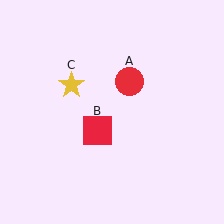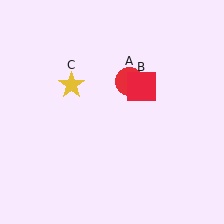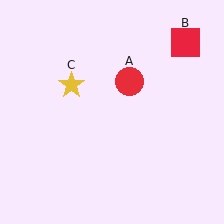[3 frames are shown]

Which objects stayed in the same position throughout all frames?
Red circle (object A) and yellow star (object C) remained stationary.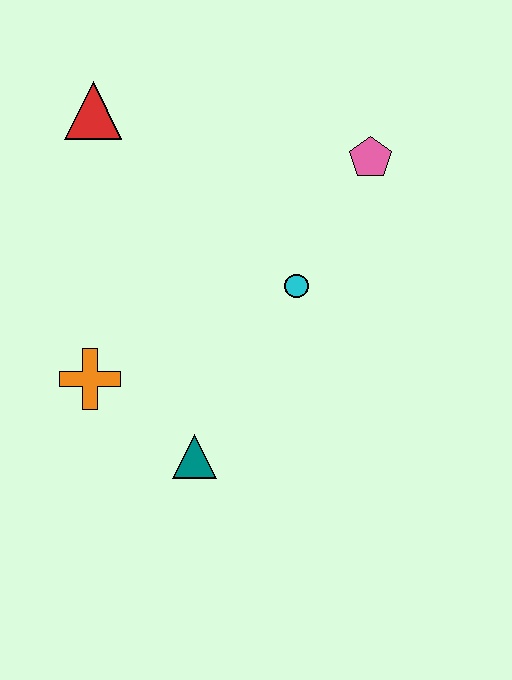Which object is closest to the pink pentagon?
The cyan circle is closest to the pink pentagon.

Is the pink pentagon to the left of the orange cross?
No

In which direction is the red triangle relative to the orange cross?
The red triangle is above the orange cross.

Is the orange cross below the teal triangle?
No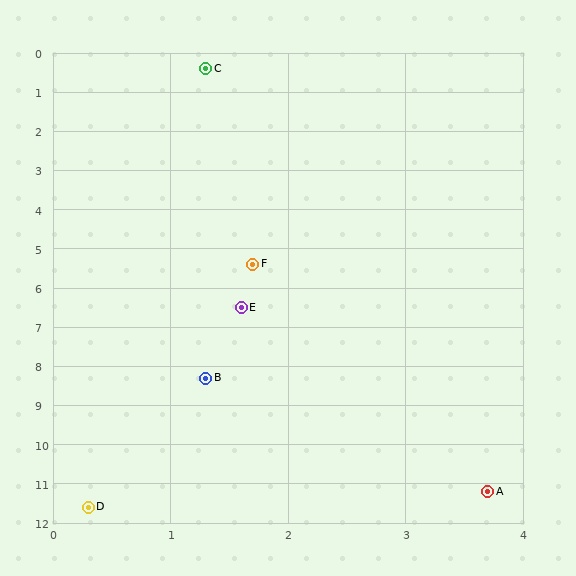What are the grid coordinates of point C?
Point C is at approximately (1.3, 0.4).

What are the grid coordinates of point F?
Point F is at approximately (1.7, 5.4).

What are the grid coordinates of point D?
Point D is at approximately (0.3, 11.6).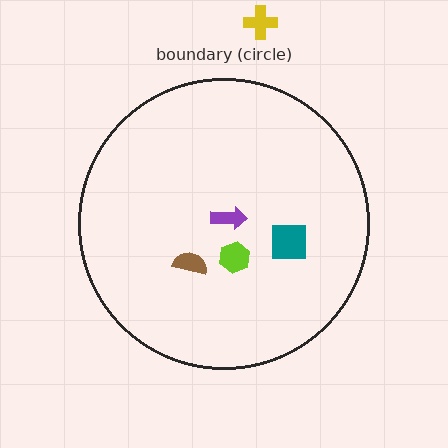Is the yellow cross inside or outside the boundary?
Outside.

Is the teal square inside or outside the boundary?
Inside.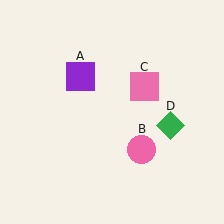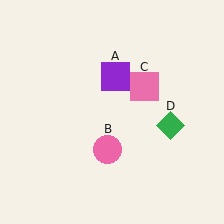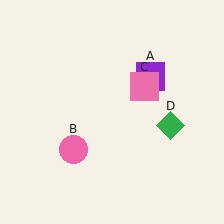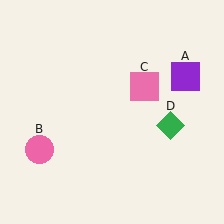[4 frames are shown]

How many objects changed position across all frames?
2 objects changed position: purple square (object A), pink circle (object B).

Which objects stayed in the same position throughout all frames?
Pink square (object C) and green diamond (object D) remained stationary.